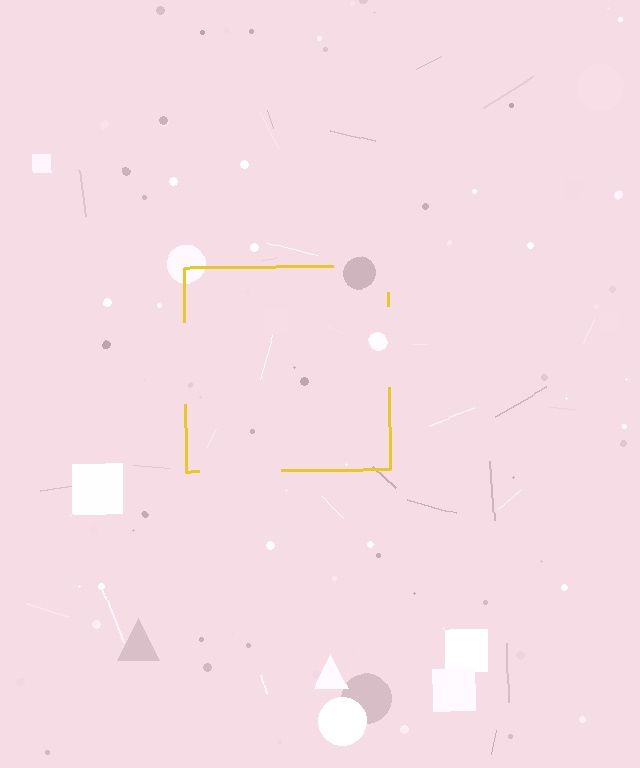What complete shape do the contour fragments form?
The contour fragments form a square.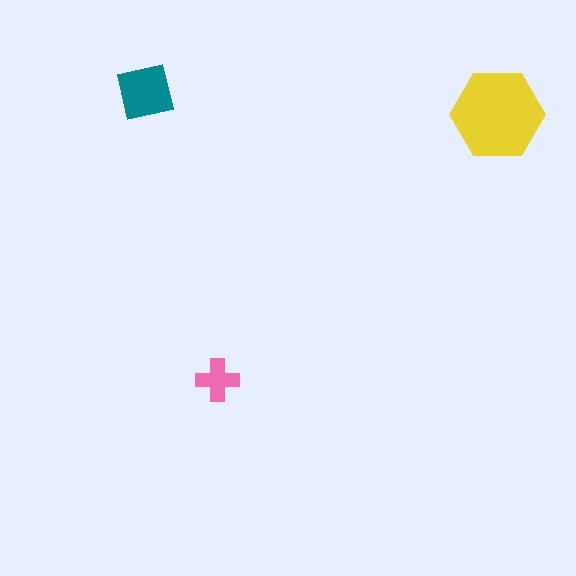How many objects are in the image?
There are 3 objects in the image.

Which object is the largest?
The yellow hexagon.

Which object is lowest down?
The pink cross is bottommost.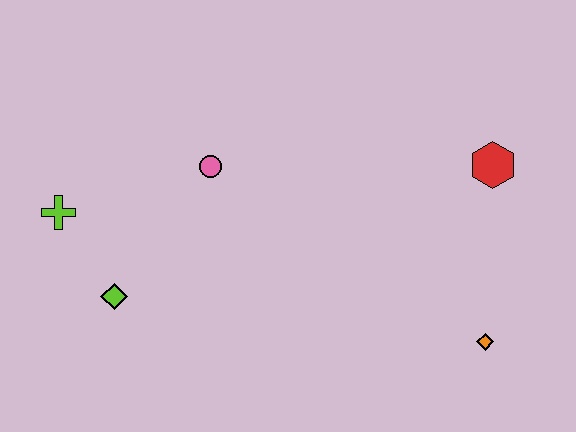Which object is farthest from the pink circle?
The orange diamond is farthest from the pink circle.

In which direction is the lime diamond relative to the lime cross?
The lime diamond is below the lime cross.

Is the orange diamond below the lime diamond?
Yes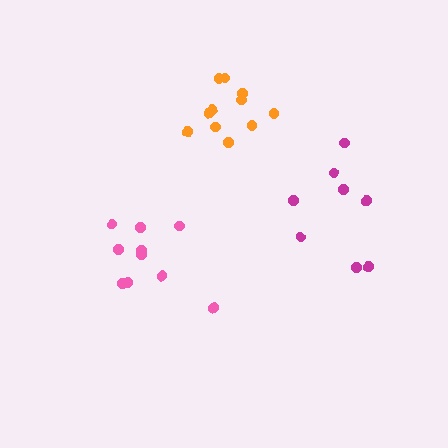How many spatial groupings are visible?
There are 3 spatial groupings.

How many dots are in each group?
Group 1: 8 dots, Group 2: 11 dots, Group 3: 10 dots (29 total).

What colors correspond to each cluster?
The clusters are colored: magenta, orange, pink.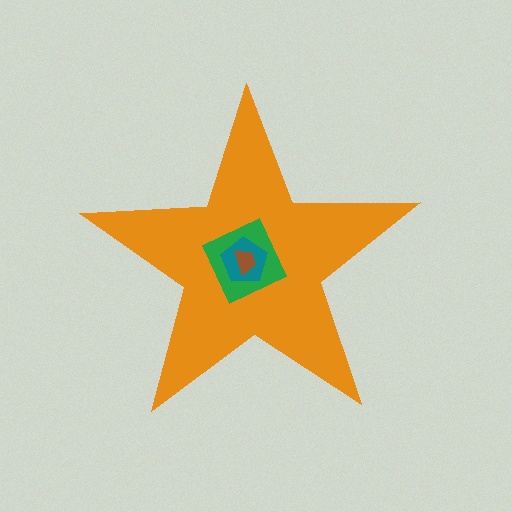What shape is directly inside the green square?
The teal pentagon.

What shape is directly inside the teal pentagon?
The brown trapezoid.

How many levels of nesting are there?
4.